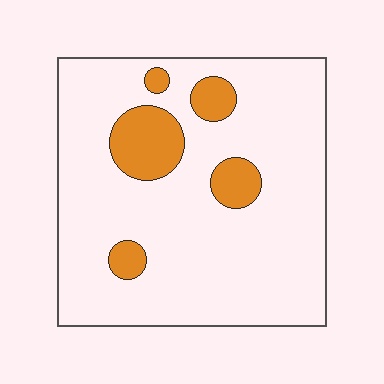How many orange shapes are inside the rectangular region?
5.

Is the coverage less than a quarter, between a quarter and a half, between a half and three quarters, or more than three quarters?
Less than a quarter.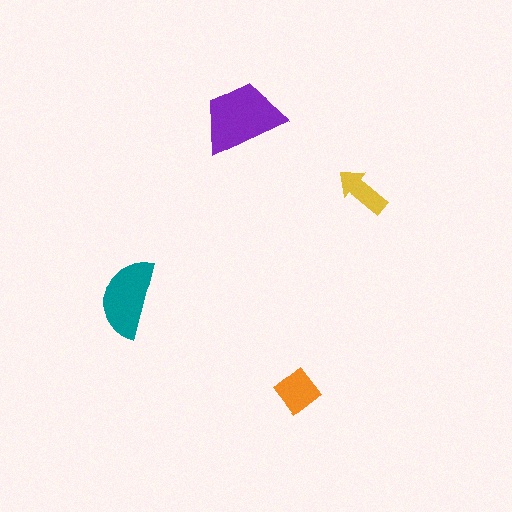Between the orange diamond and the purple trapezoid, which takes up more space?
The purple trapezoid.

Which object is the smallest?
The yellow arrow.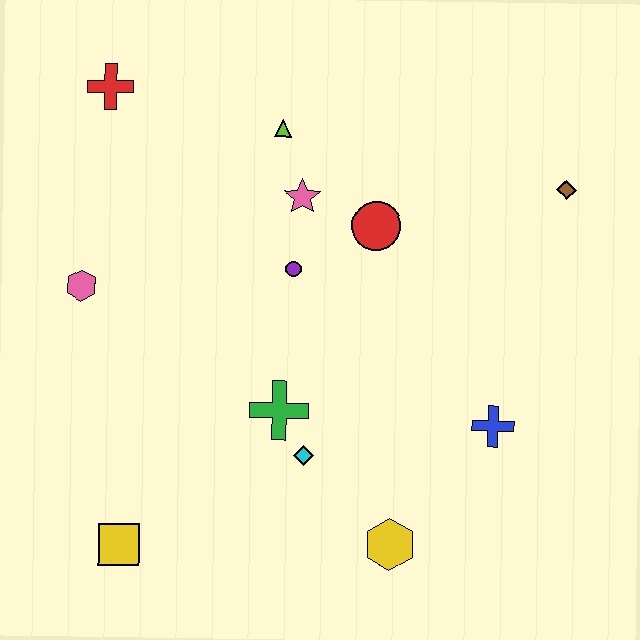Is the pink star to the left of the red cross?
No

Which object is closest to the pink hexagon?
The red cross is closest to the pink hexagon.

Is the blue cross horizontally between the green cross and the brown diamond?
Yes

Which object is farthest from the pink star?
The yellow square is farthest from the pink star.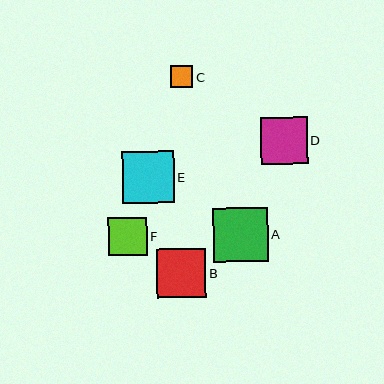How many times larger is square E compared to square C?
Square E is approximately 2.3 times the size of square C.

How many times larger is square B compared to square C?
Square B is approximately 2.2 times the size of square C.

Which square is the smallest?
Square C is the smallest with a size of approximately 23 pixels.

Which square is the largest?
Square A is the largest with a size of approximately 54 pixels.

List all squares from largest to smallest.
From largest to smallest: A, E, B, D, F, C.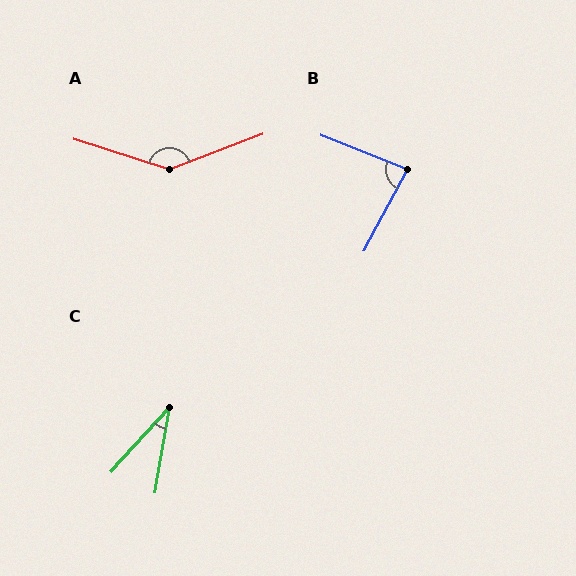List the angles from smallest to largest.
C (33°), B (83°), A (142°).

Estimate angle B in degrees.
Approximately 83 degrees.